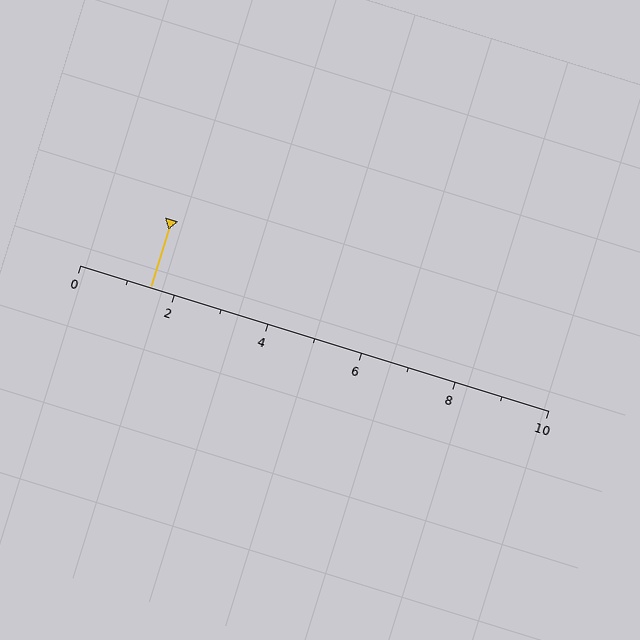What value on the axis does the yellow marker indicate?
The marker indicates approximately 1.5.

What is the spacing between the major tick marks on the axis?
The major ticks are spaced 2 apart.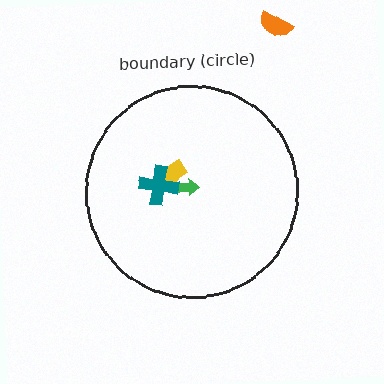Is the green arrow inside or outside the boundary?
Inside.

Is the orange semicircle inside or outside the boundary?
Outside.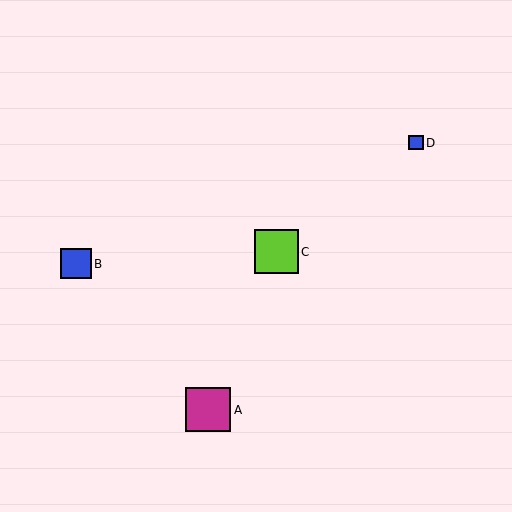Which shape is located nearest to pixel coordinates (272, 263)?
The lime square (labeled C) at (276, 252) is nearest to that location.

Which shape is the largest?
The magenta square (labeled A) is the largest.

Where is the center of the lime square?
The center of the lime square is at (276, 252).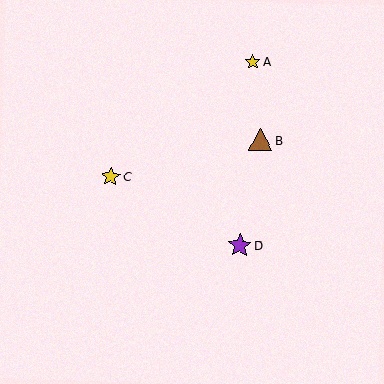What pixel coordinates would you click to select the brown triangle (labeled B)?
Click at (260, 140) to select the brown triangle B.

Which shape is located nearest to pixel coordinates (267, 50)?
The yellow star (labeled A) at (253, 62) is nearest to that location.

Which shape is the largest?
The purple star (labeled D) is the largest.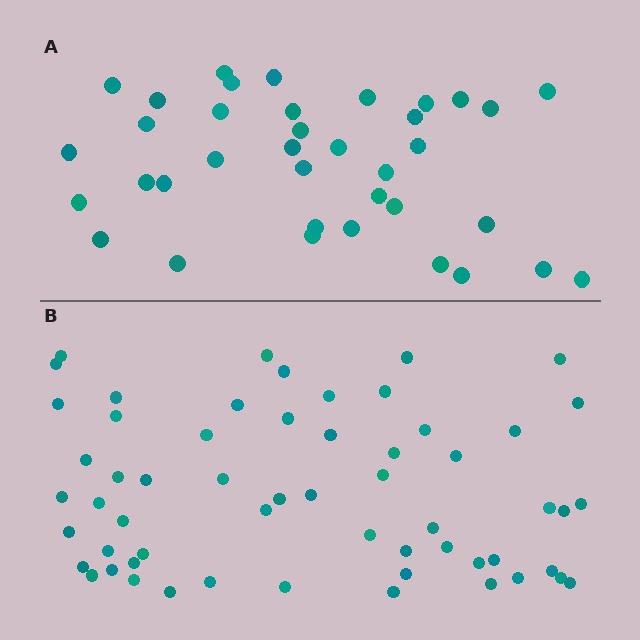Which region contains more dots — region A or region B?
Region B (the bottom region) has more dots.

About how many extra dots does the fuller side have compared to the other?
Region B has approximately 20 more dots than region A.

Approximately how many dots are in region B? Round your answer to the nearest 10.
About 60 dots. (The exact count is 58, which rounds to 60.)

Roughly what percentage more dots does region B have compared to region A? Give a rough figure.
About 55% more.